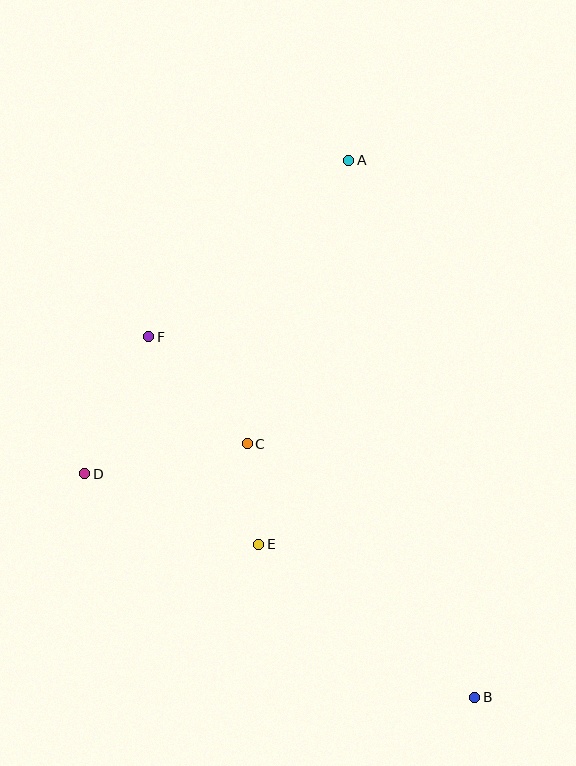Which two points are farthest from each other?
Points A and B are farthest from each other.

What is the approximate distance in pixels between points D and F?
The distance between D and F is approximately 151 pixels.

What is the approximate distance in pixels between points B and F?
The distance between B and F is approximately 486 pixels.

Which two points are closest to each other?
Points C and E are closest to each other.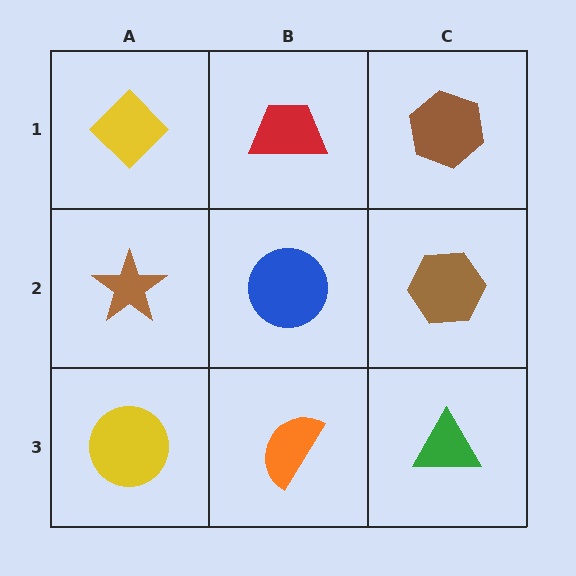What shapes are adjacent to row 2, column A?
A yellow diamond (row 1, column A), a yellow circle (row 3, column A), a blue circle (row 2, column B).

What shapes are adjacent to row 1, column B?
A blue circle (row 2, column B), a yellow diamond (row 1, column A), a brown hexagon (row 1, column C).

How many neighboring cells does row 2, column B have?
4.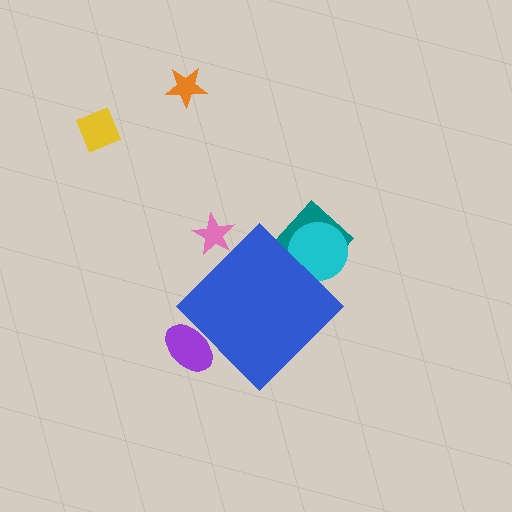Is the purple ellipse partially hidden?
Yes, the purple ellipse is partially hidden behind the blue diamond.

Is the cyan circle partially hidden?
Yes, the cyan circle is partially hidden behind the blue diamond.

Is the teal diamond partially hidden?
Yes, the teal diamond is partially hidden behind the blue diamond.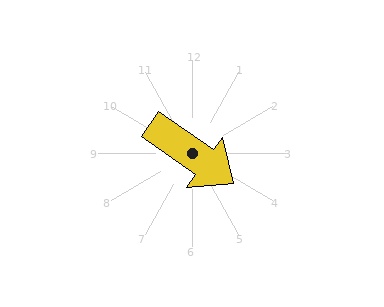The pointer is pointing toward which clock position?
Roughly 4 o'clock.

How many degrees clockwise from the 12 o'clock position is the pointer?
Approximately 125 degrees.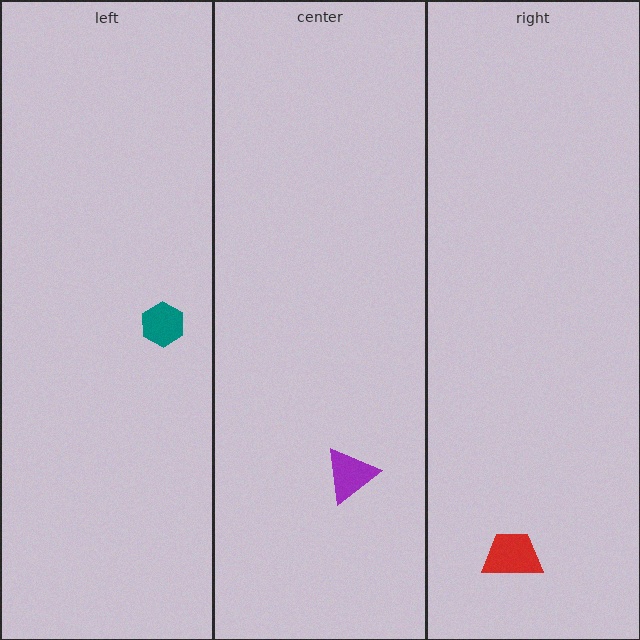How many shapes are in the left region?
1.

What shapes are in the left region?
The teal hexagon.